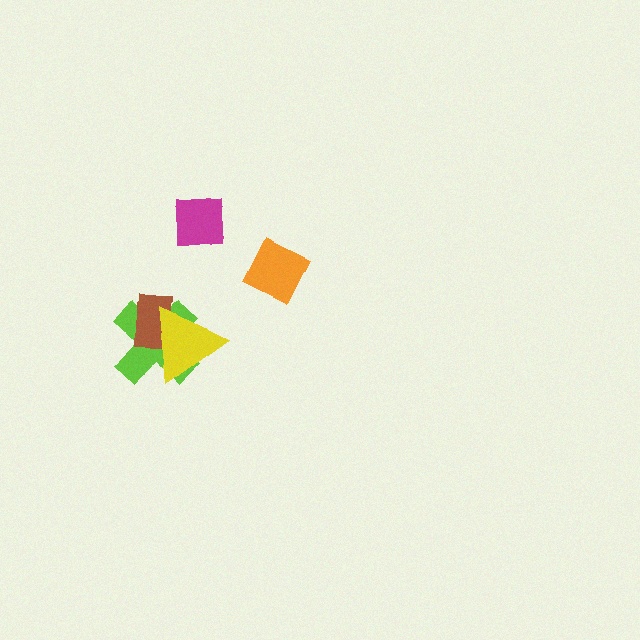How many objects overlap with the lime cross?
2 objects overlap with the lime cross.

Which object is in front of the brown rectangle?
The yellow triangle is in front of the brown rectangle.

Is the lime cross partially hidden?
Yes, it is partially covered by another shape.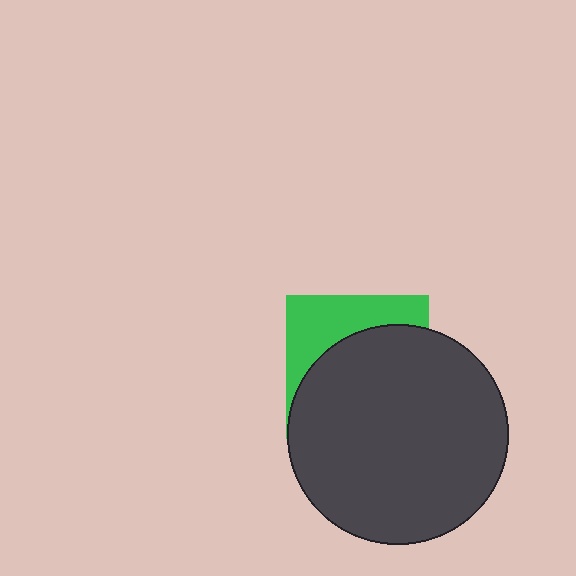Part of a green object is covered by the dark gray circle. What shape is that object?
It is a square.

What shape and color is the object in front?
The object in front is a dark gray circle.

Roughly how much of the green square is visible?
A small part of it is visible (roughly 34%).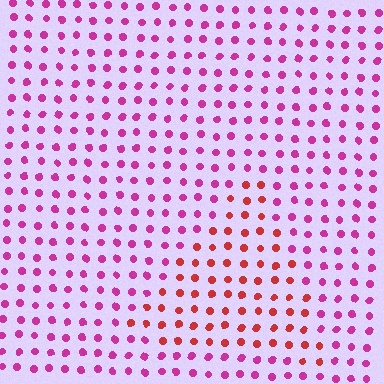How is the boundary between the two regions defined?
The boundary is defined purely by a slight shift in hue (about 40 degrees). Spacing, size, and orientation are identical on both sides.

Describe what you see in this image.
The image is filled with small magenta elements in a uniform arrangement. A triangle-shaped region is visible where the elements are tinted to a slightly different hue, forming a subtle color boundary.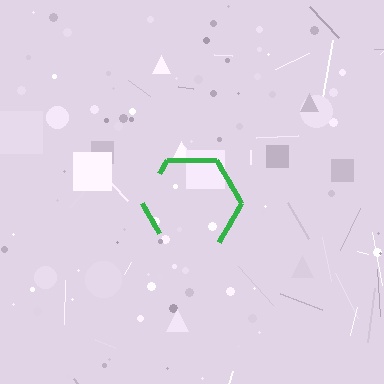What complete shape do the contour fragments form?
The contour fragments form a hexagon.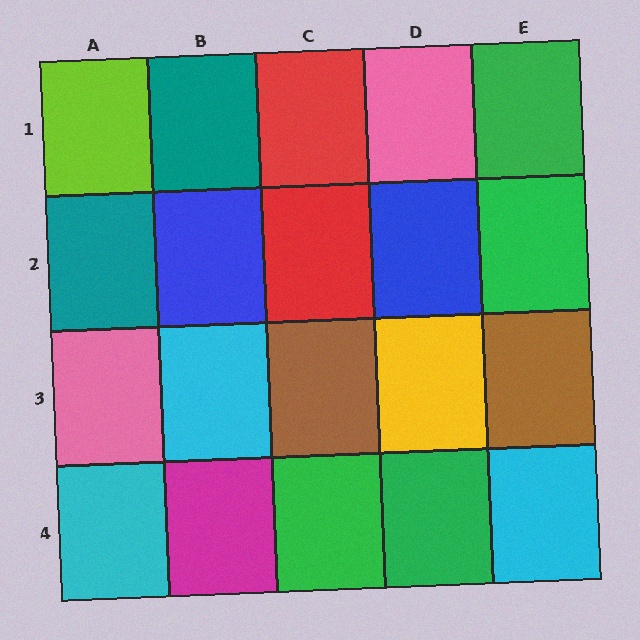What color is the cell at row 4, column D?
Green.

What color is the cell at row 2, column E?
Green.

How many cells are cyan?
3 cells are cyan.